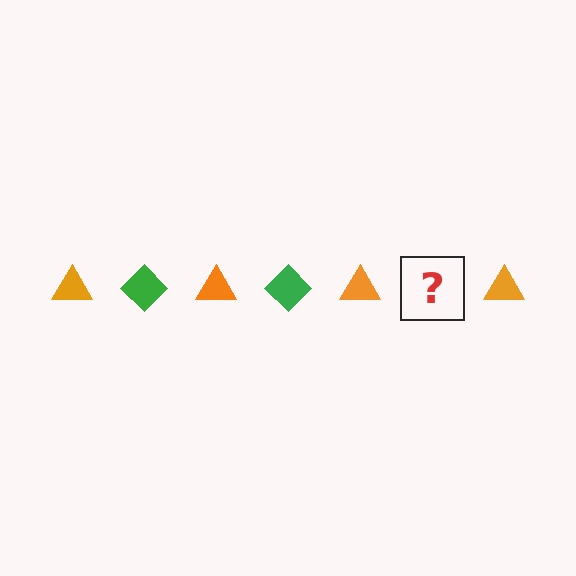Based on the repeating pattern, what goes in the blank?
The blank should be a green diamond.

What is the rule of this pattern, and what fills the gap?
The rule is that the pattern alternates between orange triangle and green diamond. The gap should be filled with a green diamond.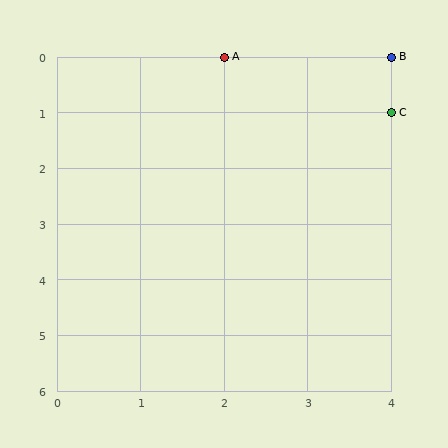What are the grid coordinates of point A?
Point A is at grid coordinates (2, 0).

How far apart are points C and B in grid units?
Points C and B are 1 row apart.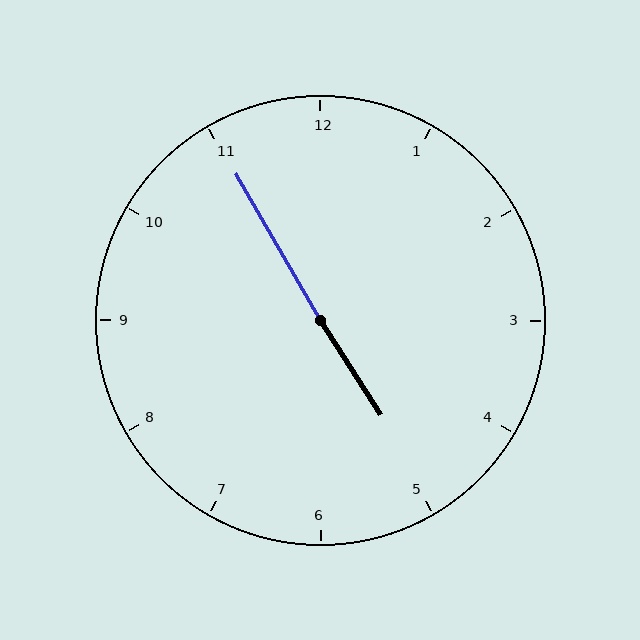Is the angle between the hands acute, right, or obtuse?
It is obtuse.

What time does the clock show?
4:55.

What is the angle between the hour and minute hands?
Approximately 178 degrees.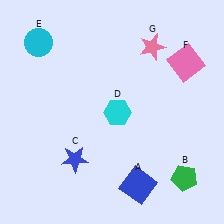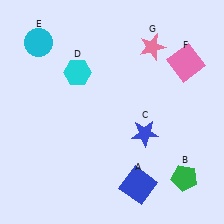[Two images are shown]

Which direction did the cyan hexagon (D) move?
The cyan hexagon (D) moved up.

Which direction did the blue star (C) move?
The blue star (C) moved right.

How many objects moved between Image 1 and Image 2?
2 objects moved between the two images.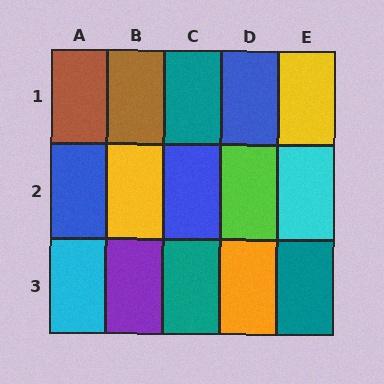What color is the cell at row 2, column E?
Cyan.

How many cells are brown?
2 cells are brown.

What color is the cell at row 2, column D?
Lime.